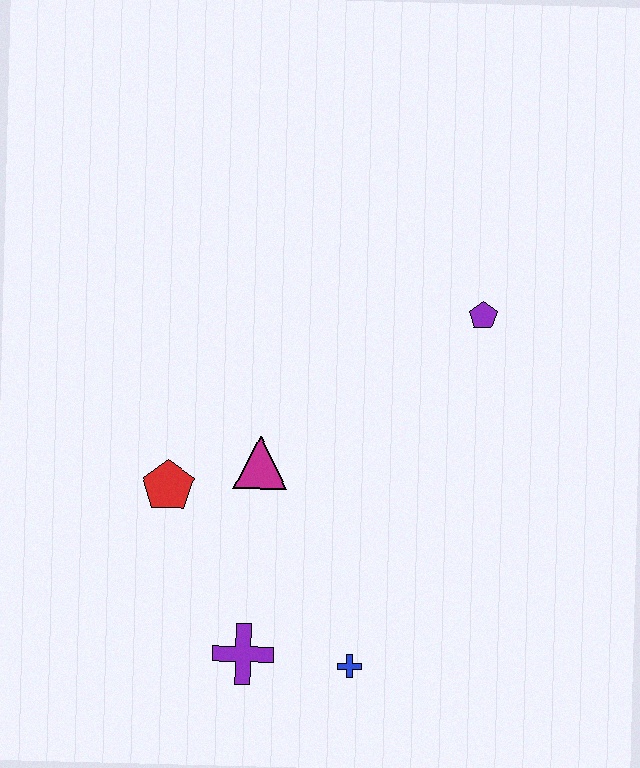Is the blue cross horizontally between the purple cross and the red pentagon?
No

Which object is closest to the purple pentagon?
The magenta triangle is closest to the purple pentagon.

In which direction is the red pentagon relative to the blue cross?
The red pentagon is to the left of the blue cross.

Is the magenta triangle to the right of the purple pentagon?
No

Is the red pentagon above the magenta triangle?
No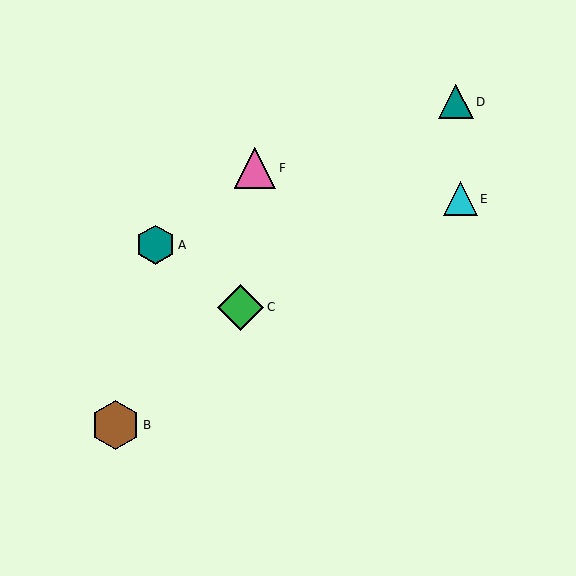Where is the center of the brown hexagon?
The center of the brown hexagon is at (116, 425).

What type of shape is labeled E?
Shape E is a cyan triangle.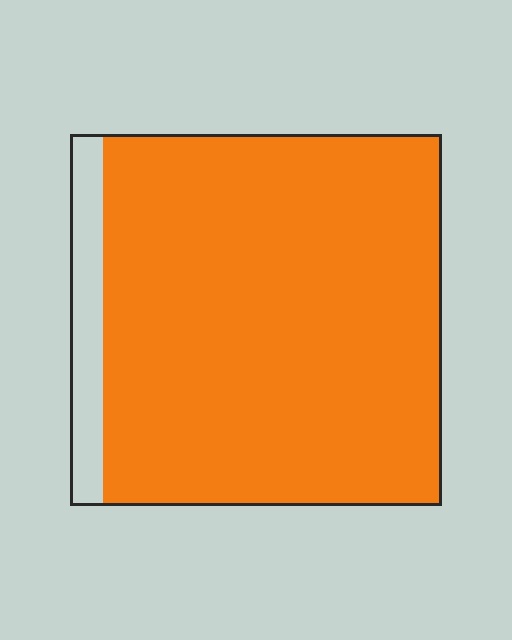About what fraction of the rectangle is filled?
About nine tenths (9/10).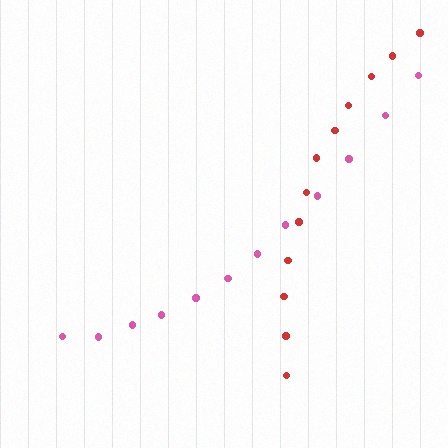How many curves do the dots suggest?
There are 2 distinct paths.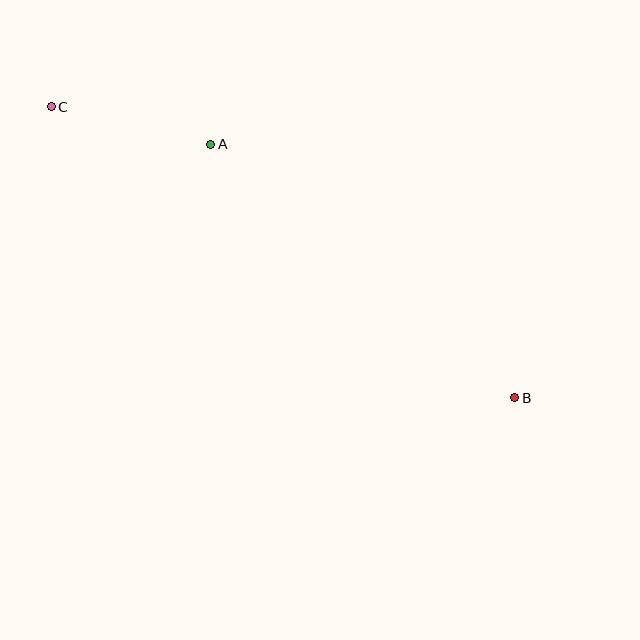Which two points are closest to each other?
Points A and C are closest to each other.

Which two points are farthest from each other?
Points B and C are farthest from each other.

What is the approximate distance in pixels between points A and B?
The distance between A and B is approximately 396 pixels.